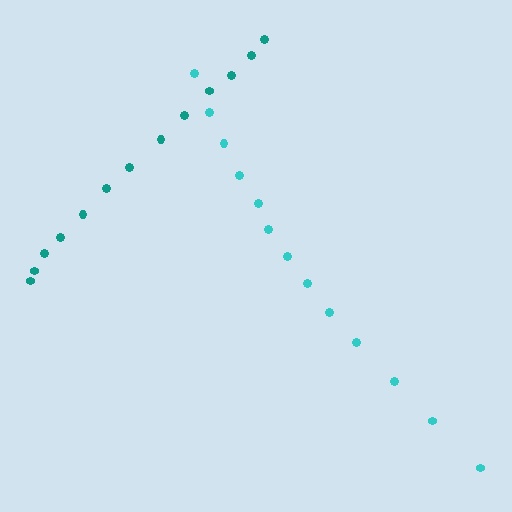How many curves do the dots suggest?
There are 2 distinct paths.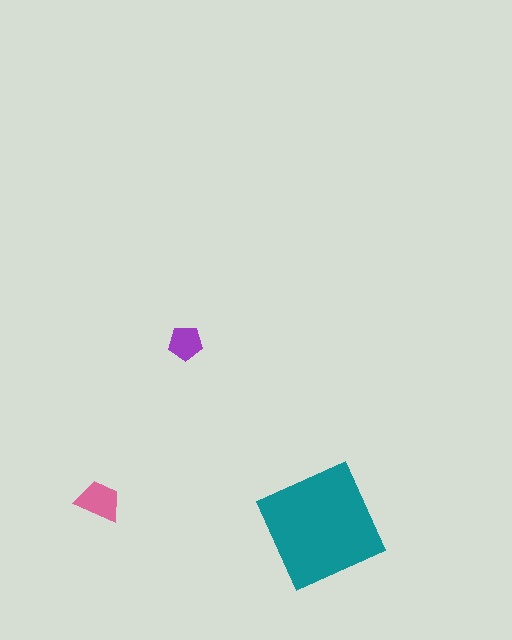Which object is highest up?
The purple pentagon is topmost.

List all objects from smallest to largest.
The purple pentagon, the pink trapezoid, the teal square.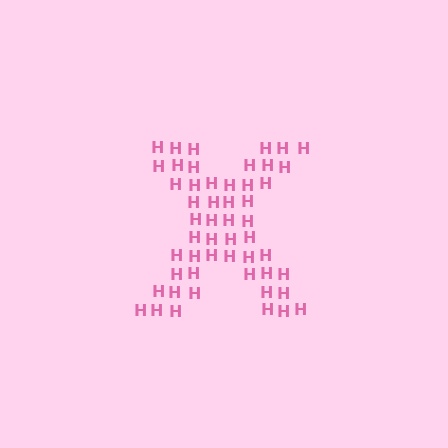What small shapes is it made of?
It is made of small letter H's.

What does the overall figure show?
The overall figure shows the letter X.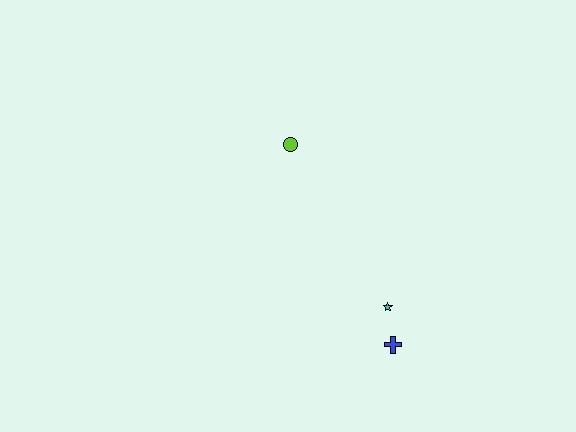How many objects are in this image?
There are 3 objects.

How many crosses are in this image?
There is 1 cross.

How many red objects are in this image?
There are no red objects.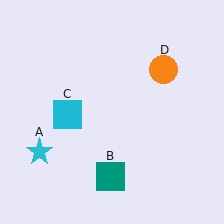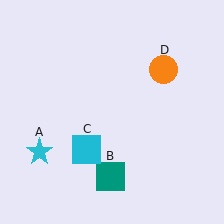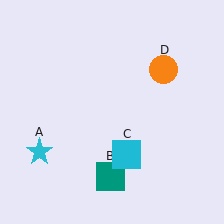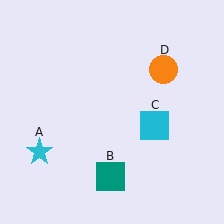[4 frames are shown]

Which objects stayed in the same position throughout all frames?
Cyan star (object A) and teal square (object B) and orange circle (object D) remained stationary.